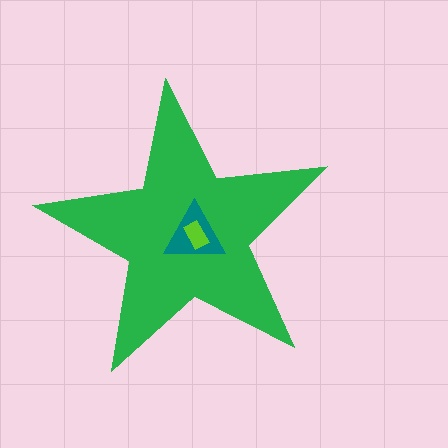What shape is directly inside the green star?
The teal triangle.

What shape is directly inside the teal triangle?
The lime rectangle.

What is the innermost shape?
The lime rectangle.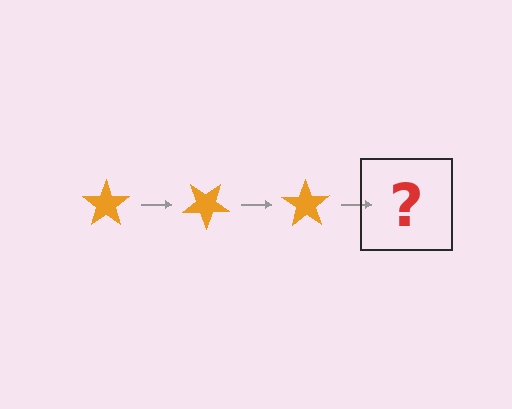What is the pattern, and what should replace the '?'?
The pattern is that the star rotates 35 degrees each step. The '?' should be an orange star rotated 105 degrees.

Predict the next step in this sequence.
The next step is an orange star rotated 105 degrees.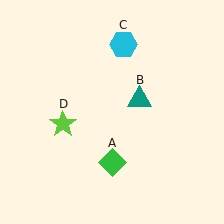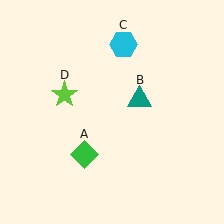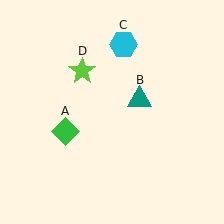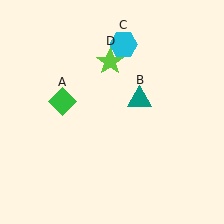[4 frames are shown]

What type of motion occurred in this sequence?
The green diamond (object A), lime star (object D) rotated clockwise around the center of the scene.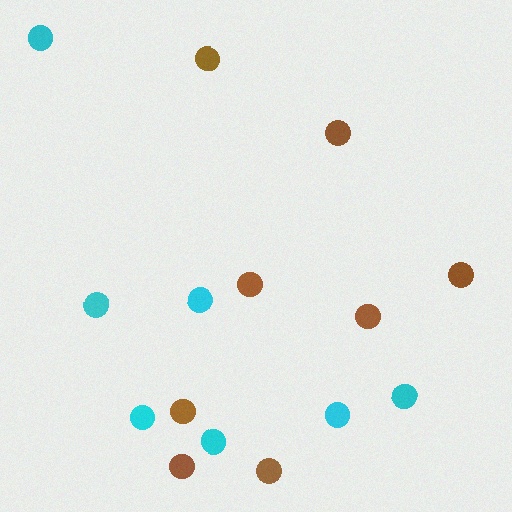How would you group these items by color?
There are 2 groups: one group of brown circles (8) and one group of cyan circles (7).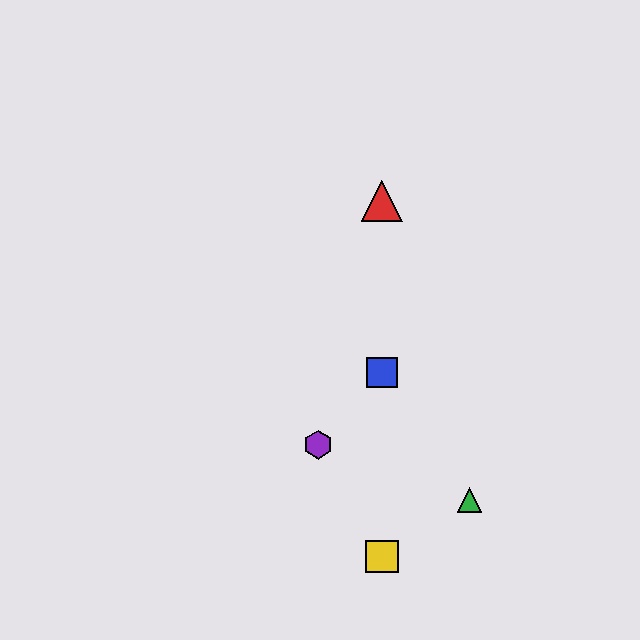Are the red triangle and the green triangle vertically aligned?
No, the red triangle is at x≈382 and the green triangle is at x≈469.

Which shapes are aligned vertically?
The red triangle, the blue square, the yellow square are aligned vertically.